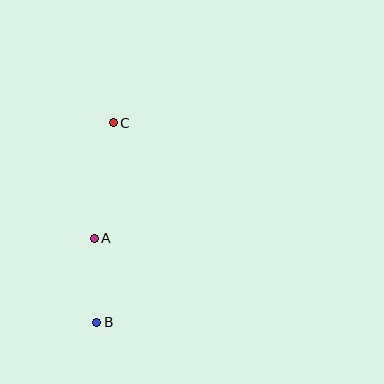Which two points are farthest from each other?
Points B and C are farthest from each other.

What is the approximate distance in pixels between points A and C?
The distance between A and C is approximately 117 pixels.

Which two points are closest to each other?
Points A and B are closest to each other.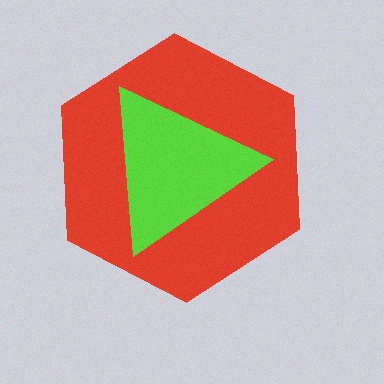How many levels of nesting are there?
2.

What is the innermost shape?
The lime triangle.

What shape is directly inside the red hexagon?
The lime triangle.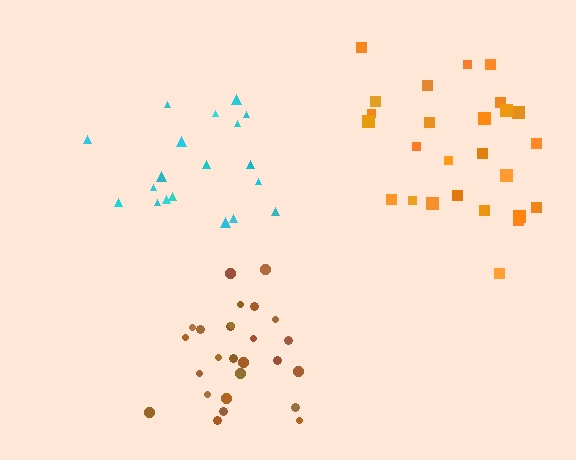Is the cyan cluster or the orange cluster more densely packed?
Orange.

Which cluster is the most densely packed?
Brown.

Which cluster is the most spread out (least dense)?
Cyan.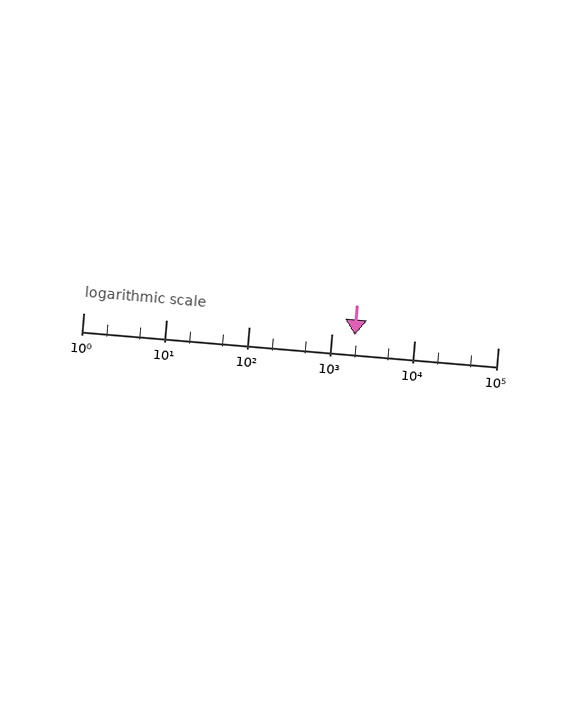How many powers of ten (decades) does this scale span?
The scale spans 5 decades, from 1 to 100000.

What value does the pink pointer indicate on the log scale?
The pointer indicates approximately 1900.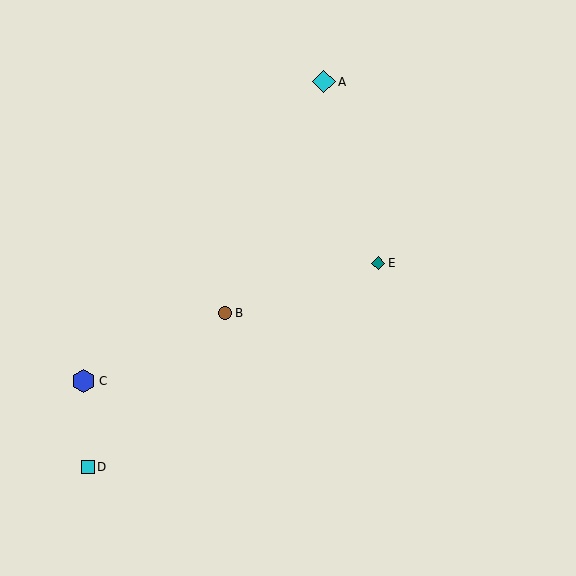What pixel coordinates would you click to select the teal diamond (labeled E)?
Click at (378, 263) to select the teal diamond E.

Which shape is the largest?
The blue hexagon (labeled C) is the largest.